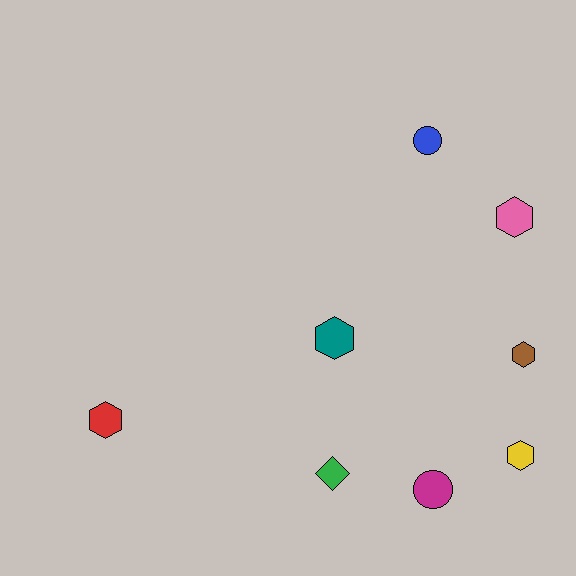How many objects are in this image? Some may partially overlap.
There are 8 objects.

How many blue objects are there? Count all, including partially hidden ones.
There is 1 blue object.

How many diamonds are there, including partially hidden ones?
There is 1 diamond.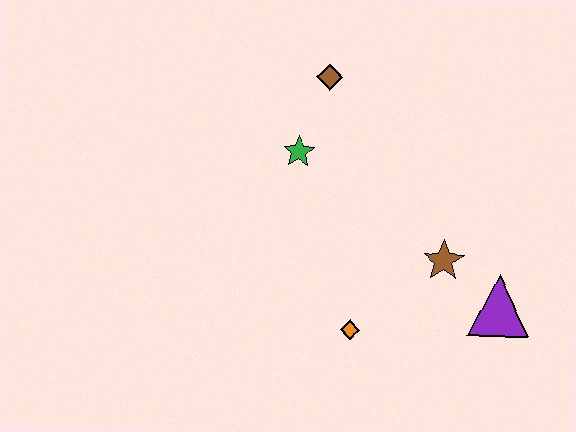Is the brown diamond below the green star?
No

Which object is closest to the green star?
The brown diamond is closest to the green star.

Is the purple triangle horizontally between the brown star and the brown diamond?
No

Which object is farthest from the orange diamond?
The brown diamond is farthest from the orange diamond.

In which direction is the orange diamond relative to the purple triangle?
The orange diamond is to the left of the purple triangle.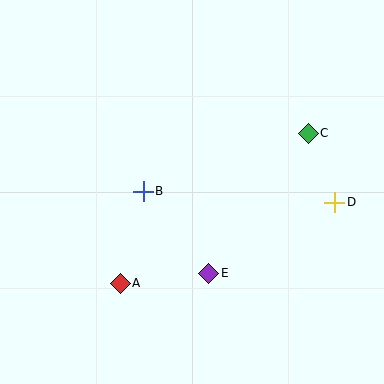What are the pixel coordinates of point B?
Point B is at (143, 191).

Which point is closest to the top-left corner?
Point B is closest to the top-left corner.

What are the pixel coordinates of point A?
Point A is at (120, 283).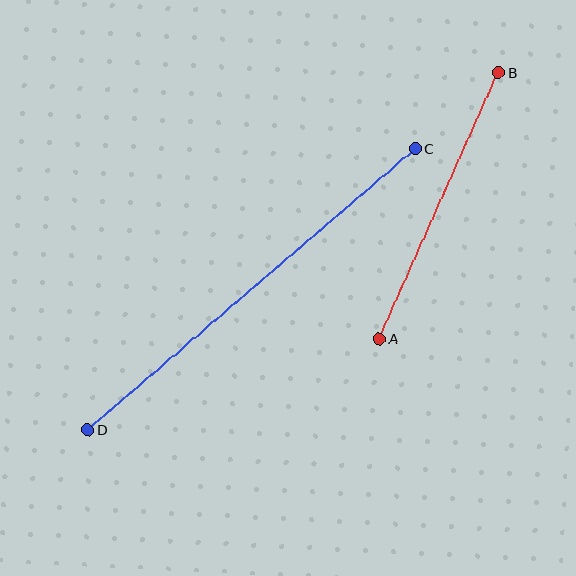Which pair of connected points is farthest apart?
Points C and D are farthest apart.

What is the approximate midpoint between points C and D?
The midpoint is at approximately (251, 289) pixels.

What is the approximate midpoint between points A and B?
The midpoint is at approximately (439, 206) pixels.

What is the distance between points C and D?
The distance is approximately 432 pixels.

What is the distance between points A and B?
The distance is approximately 292 pixels.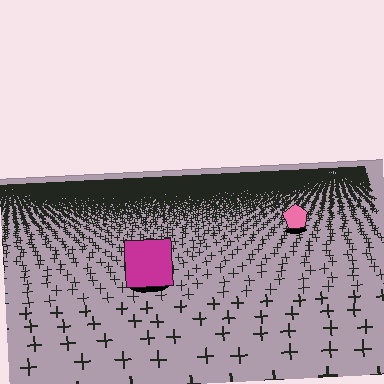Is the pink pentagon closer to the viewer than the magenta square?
No. The magenta square is closer — you can tell from the texture gradient: the ground texture is coarser near it.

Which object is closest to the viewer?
The magenta square is closest. The texture marks near it are larger and more spread out.